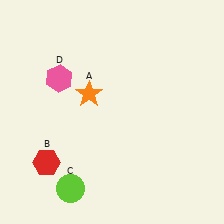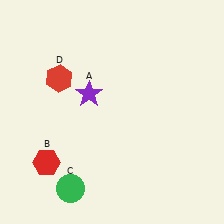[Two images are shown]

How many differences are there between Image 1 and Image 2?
There are 3 differences between the two images.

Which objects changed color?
A changed from orange to purple. C changed from lime to green. D changed from pink to red.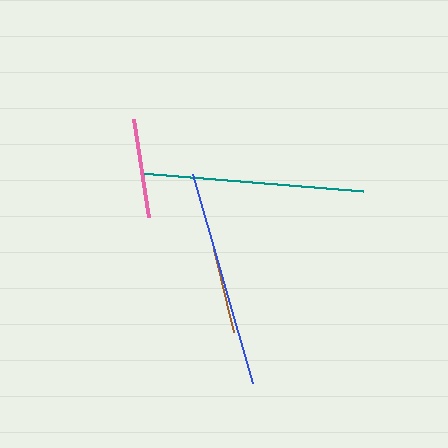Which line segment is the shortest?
The brown line is the shortest at approximately 86 pixels.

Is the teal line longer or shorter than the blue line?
The teal line is longer than the blue line.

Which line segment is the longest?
The teal line is the longest at approximately 223 pixels.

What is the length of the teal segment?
The teal segment is approximately 223 pixels long.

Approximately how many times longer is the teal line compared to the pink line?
The teal line is approximately 2.3 times the length of the pink line.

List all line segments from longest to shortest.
From longest to shortest: teal, blue, pink, brown.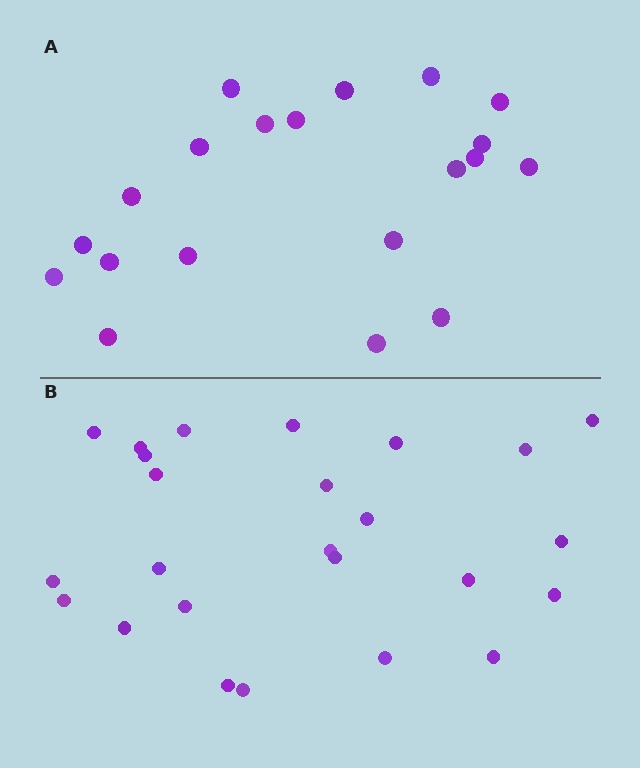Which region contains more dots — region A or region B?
Region B (the bottom region) has more dots.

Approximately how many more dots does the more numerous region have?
Region B has about 5 more dots than region A.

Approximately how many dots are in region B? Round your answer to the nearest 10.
About 20 dots. (The exact count is 25, which rounds to 20.)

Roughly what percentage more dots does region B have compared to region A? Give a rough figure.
About 25% more.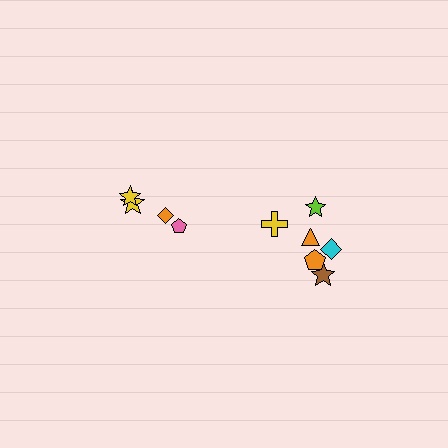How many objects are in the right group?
There are 6 objects.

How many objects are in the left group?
There are 4 objects.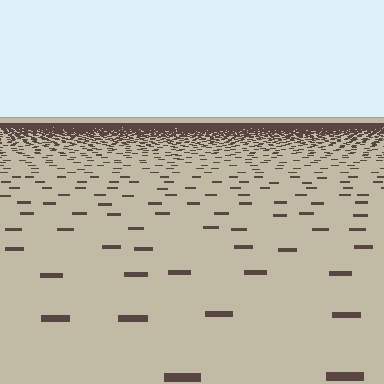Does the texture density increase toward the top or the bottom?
Density increases toward the top.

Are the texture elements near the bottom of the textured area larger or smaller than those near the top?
Larger. Near the bottom, elements are closer to the viewer and appear at a bigger on-screen size.